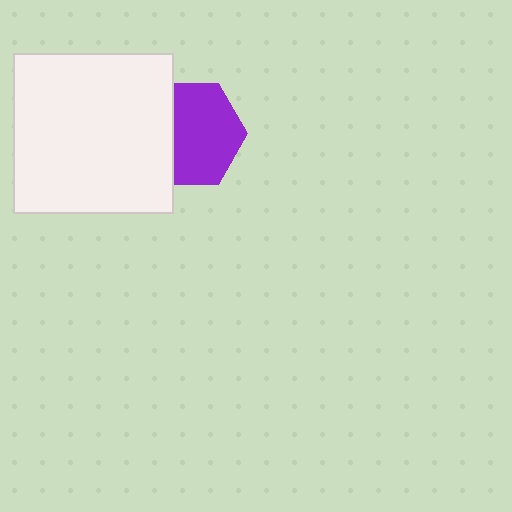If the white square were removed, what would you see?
You would see the complete purple hexagon.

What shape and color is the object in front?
The object in front is a white square.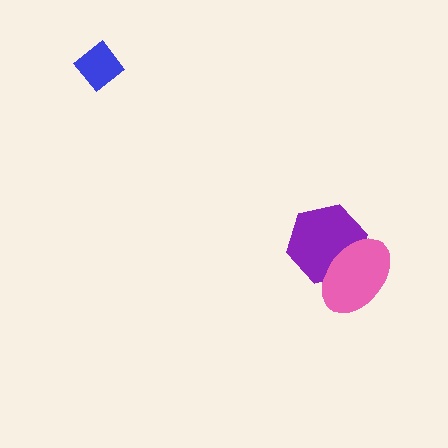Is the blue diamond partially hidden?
No, no other shape covers it.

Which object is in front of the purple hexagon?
The pink ellipse is in front of the purple hexagon.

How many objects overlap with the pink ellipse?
1 object overlaps with the pink ellipse.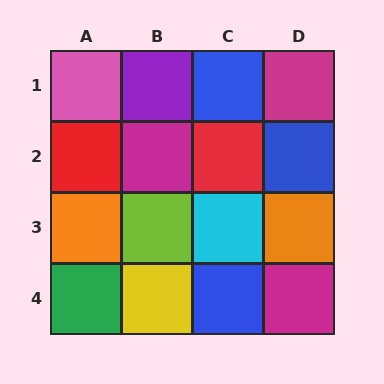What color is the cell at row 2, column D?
Blue.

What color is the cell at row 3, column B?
Lime.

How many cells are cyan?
1 cell is cyan.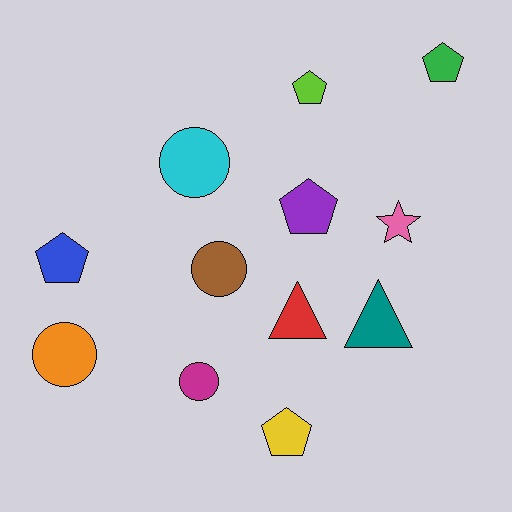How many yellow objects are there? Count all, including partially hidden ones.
There is 1 yellow object.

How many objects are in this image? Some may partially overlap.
There are 12 objects.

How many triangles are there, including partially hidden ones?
There are 2 triangles.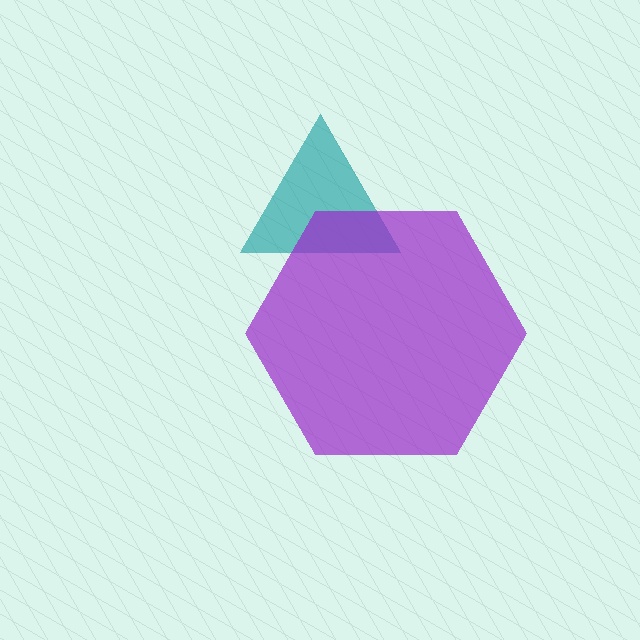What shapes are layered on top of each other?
The layered shapes are: a teal triangle, a purple hexagon.